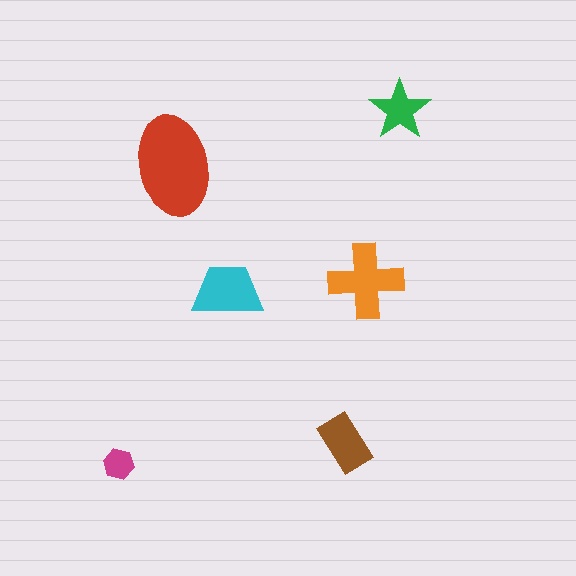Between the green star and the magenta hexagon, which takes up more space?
The green star.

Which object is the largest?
The red ellipse.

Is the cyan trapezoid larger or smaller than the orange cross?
Smaller.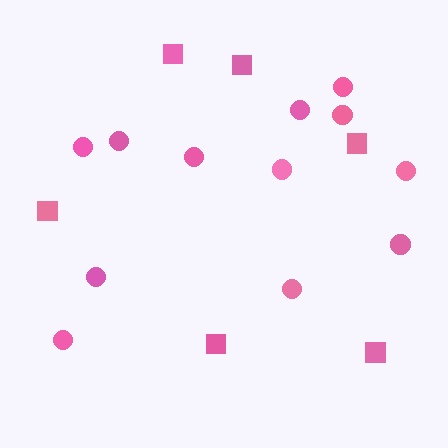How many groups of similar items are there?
There are 2 groups: one group of squares (6) and one group of circles (12).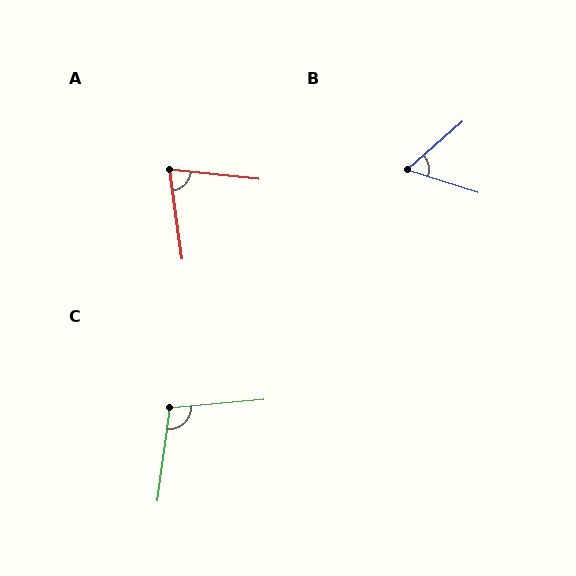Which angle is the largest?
C, at approximately 103 degrees.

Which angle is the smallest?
B, at approximately 59 degrees.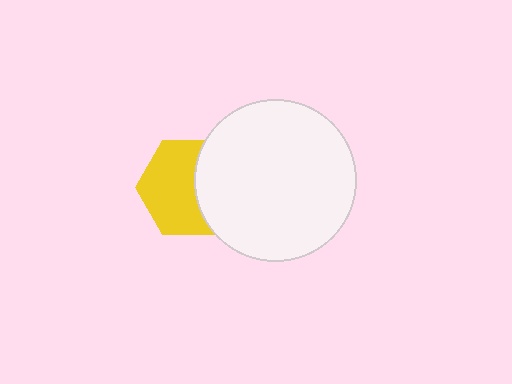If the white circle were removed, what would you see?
You would see the complete yellow hexagon.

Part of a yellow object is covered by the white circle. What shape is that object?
It is a hexagon.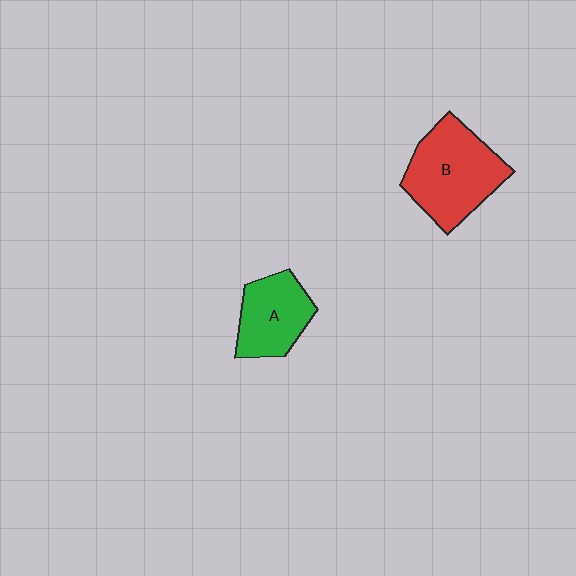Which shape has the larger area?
Shape B (red).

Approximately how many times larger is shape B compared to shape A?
Approximately 1.5 times.